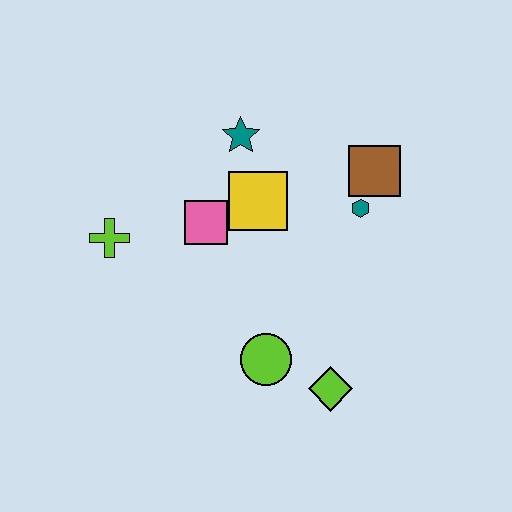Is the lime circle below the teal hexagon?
Yes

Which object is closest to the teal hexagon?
The brown square is closest to the teal hexagon.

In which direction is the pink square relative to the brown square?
The pink square is to the left of the brown square.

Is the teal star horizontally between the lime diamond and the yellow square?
No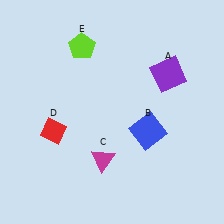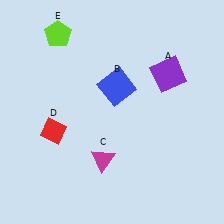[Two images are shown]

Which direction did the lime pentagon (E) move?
The lime pentagon (E) moved left.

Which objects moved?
The objects that moved are: the blue square (B), the lime pentagon (E).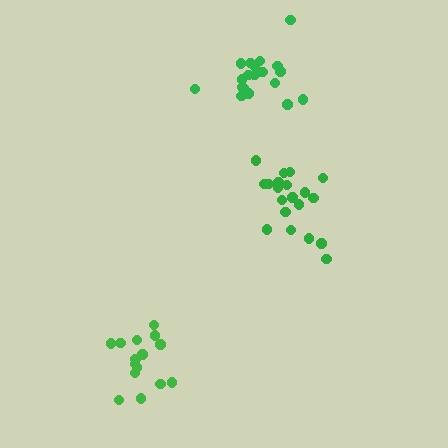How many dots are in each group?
Group 1: 15 dots, Group 2: 20 dots, Group 3: 19 dots (54 total).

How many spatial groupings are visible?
There are 3 spatial groupings.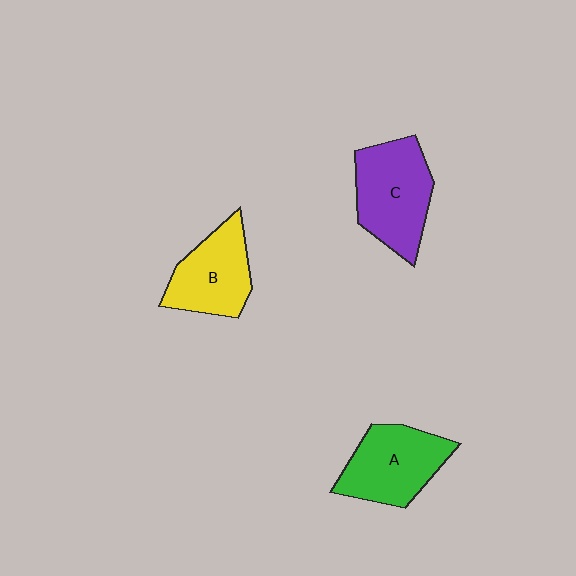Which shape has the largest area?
Shape C (purple).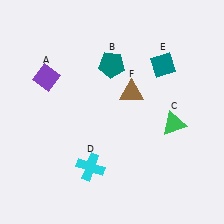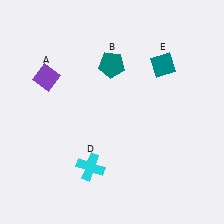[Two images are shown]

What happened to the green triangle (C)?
The green triangle (C) was removed in Image 2. It was in the bottom-right area of Image 1.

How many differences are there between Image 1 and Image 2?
There are 2 differences between the two images.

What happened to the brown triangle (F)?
The brown triangle (F) was removed in Image 2. It was in the top-right area of Image 1.